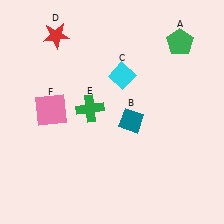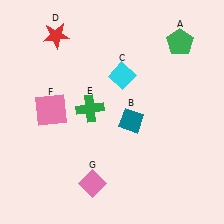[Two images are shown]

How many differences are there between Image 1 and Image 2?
There is 1 difference between the two images.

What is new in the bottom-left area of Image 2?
A pink diamond (G) was added in the bottom-left area of Image 2.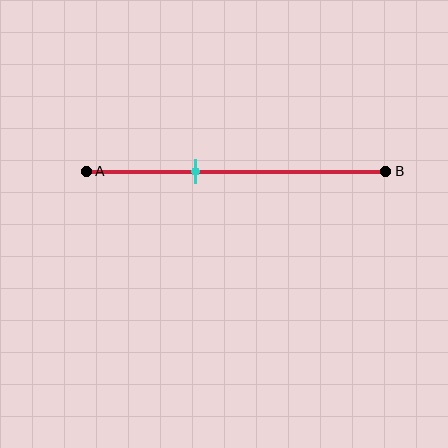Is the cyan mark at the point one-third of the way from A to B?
No, the mark is at about 35% from A, not at the 33% one-third point.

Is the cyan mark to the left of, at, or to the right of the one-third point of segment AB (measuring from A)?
The cyan mark is to the right of the one-third point of segment AB.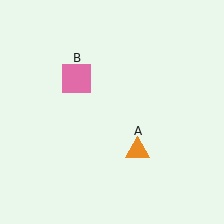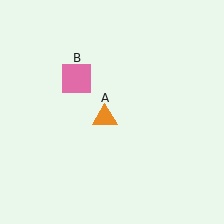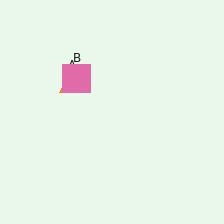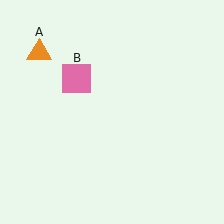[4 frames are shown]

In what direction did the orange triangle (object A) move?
The orange triangle (object A) moved up and to the left.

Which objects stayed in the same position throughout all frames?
Pink square (object B) remained stationary.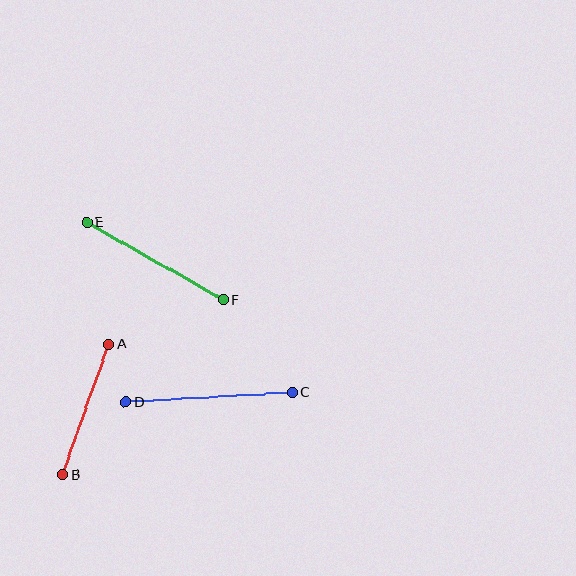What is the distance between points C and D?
The distance is approximately 167 pixels.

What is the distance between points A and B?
The distance is approximately 138 pixels.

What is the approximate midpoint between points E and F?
The midpoint is at approximately (155, 261) pixels.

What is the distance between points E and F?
The distance is approximately 157 pixels.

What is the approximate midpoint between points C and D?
The midpoint is at approximately (209, 397) pixels.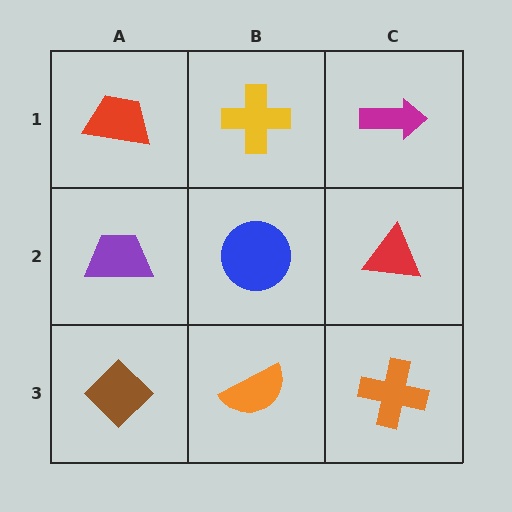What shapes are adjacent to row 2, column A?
A red trapezoid (row 1, column A), a brown diamond (row 3, column A), a blue circle (row 2, column B).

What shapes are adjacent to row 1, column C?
A red triangle (row 2, column C), a yellow cross (row 1, column B).